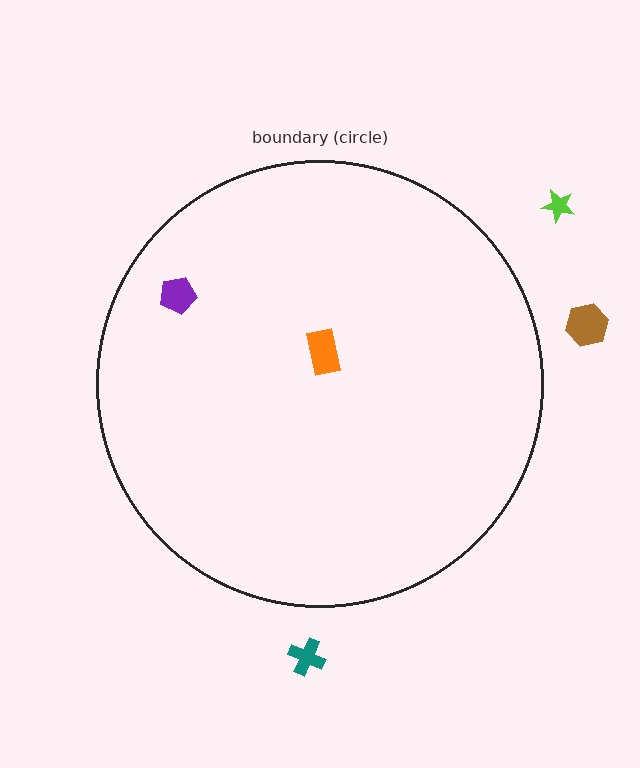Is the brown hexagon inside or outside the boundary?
Outside.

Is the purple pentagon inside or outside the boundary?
Inside.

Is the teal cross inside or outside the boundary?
Outside.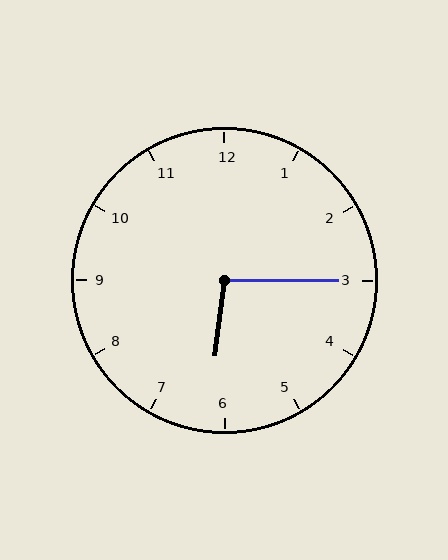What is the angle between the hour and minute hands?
Approximately 98 degrees.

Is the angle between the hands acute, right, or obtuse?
It is obtuse.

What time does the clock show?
6:15.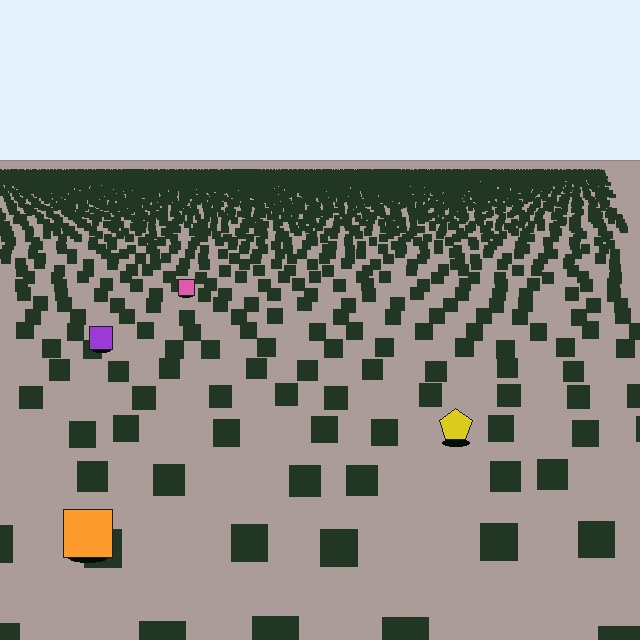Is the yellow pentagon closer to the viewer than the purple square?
Yes. The yellow pentagon is closer — you can tell from the texture gradient: the ground texture is coarser near it.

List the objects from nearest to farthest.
From nearest to farthest: the orange square, the yellow pentagon, the purple square, the pink square.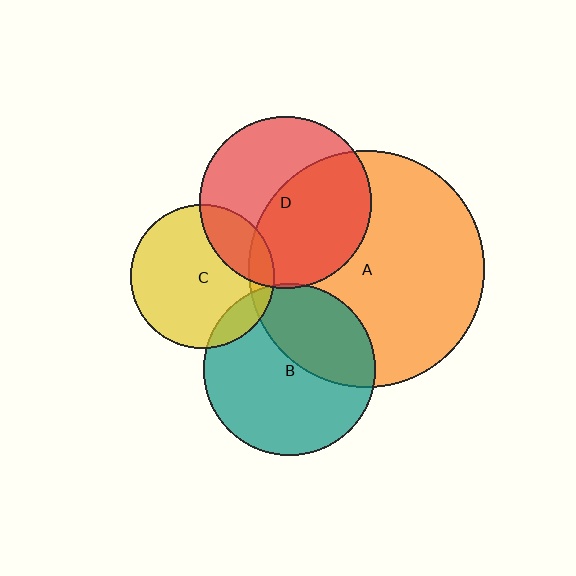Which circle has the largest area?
Circle A (orange).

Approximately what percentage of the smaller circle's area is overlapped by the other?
Approximately 50%.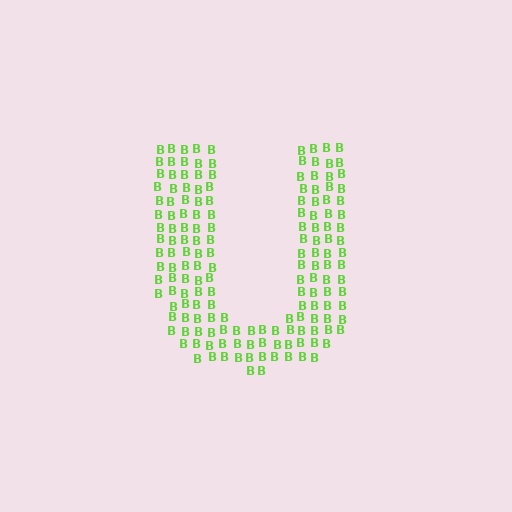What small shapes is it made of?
It is made of small letter B's.